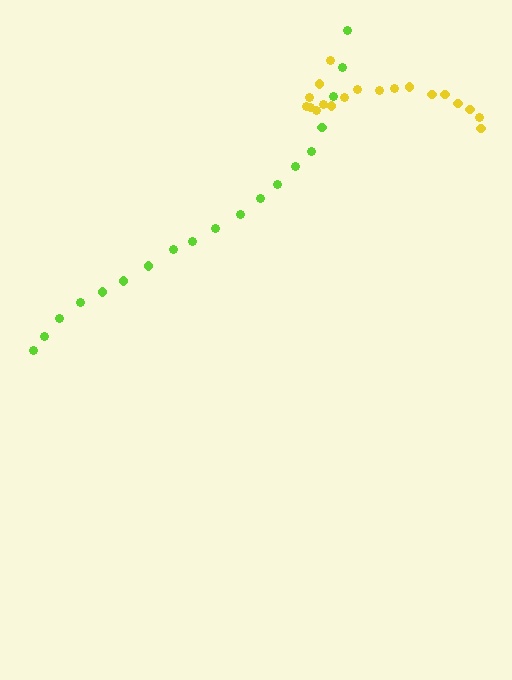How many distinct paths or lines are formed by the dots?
There are 2 distinct paths.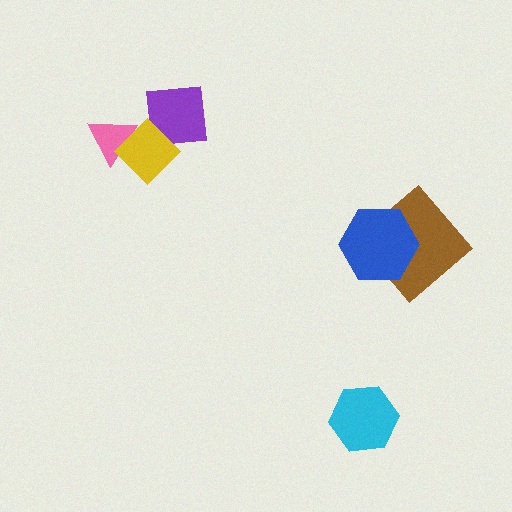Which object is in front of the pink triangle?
The yellow diamond is in front of the pink triangle.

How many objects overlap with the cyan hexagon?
0 objects overlap with the cyan hexagon.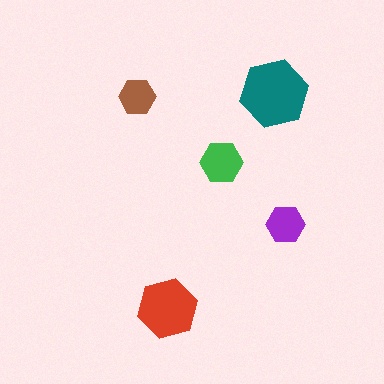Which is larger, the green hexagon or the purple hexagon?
The green one.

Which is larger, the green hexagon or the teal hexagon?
The teal one.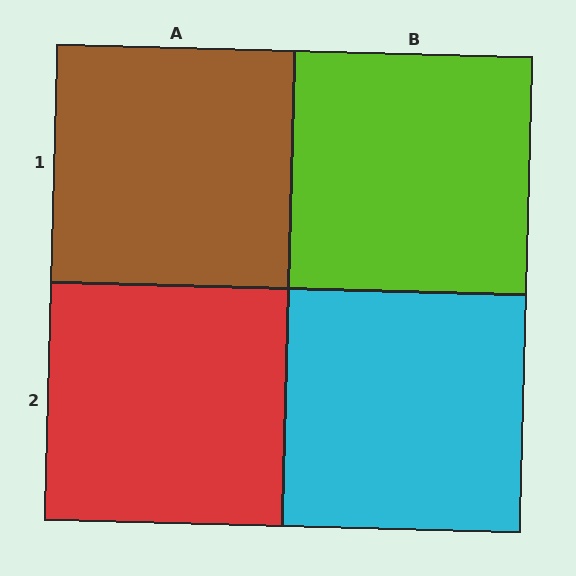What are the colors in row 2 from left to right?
Red, cyan.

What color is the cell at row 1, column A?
Brown.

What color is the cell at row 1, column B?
Lime.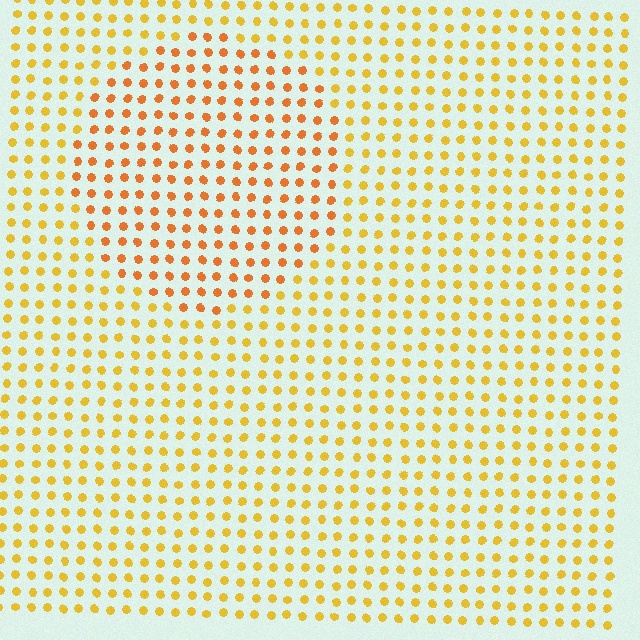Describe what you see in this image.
The image is filled with small yellow elements in a uniform arrangement. A circle-shaped region is visible where the elements are tinted to a slightly different hue, forming a subtle color boundary.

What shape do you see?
I see a circle.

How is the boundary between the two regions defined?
The boundary is defined purely by a slight shift in hue (about 24 degrees). Spacing, size, and orientation are identical on both sides.